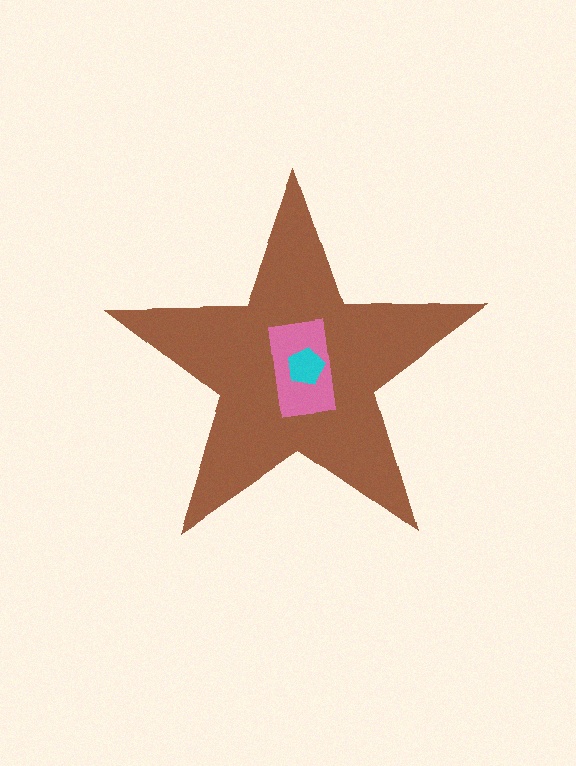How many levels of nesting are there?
3.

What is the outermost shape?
The brown star.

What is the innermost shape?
The cyan pentagon.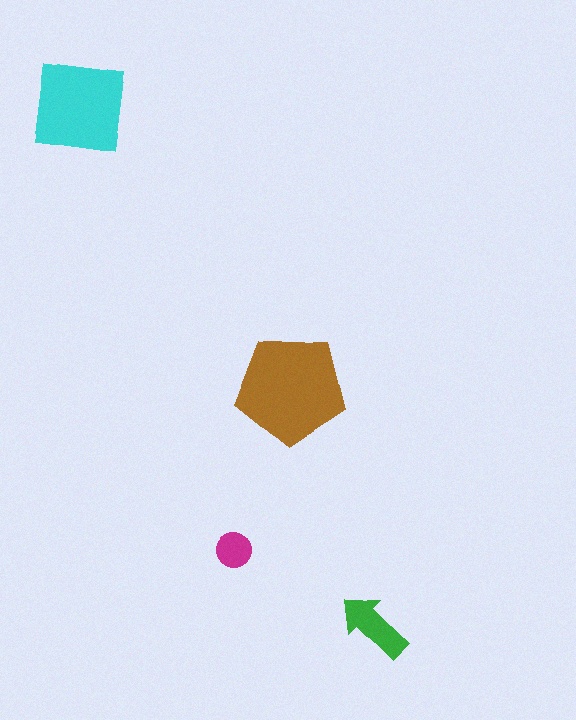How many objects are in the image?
There are 4 objects in the image.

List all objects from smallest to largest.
The magenta circle, the green arrow, the cyan square, the brown pentagon.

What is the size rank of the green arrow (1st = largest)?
3rd.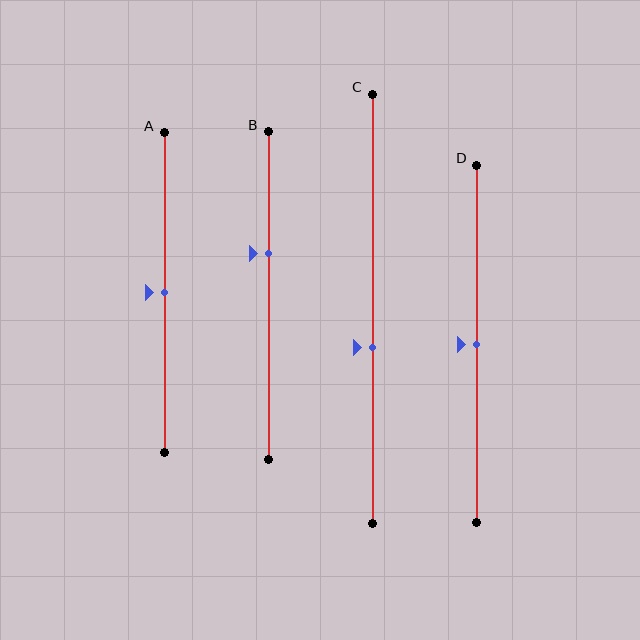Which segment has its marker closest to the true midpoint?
Segment A has its marker closest to the true midpoint.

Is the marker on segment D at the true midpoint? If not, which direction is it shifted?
Yes, the marker on segment D is at the true midpoint.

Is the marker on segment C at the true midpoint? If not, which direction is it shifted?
No, the marker on segment C is shifted downward by about 9% of the segment length.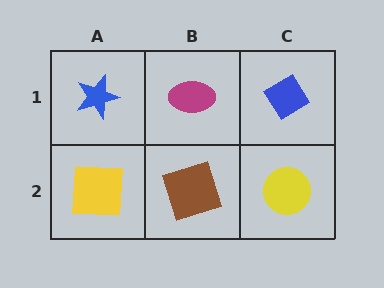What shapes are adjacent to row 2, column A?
A blue star (row 1, column A), a brown square (row 2, column B).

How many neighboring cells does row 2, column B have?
3.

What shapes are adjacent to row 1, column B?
A brown square (row 2, column B), a blue star (row 1, column A), a blue diamond (row 1, column C).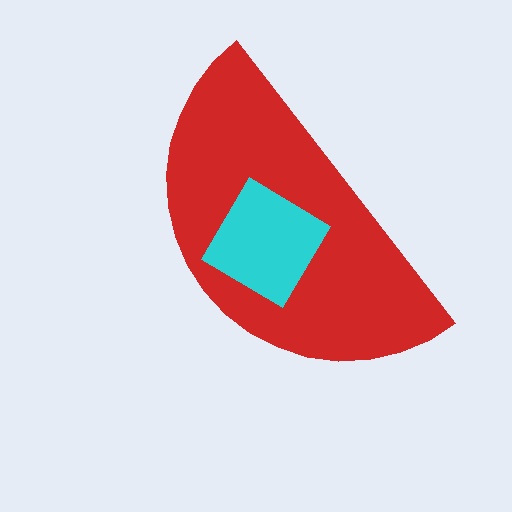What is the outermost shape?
The red semicircle.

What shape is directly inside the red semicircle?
The cyan diamond.